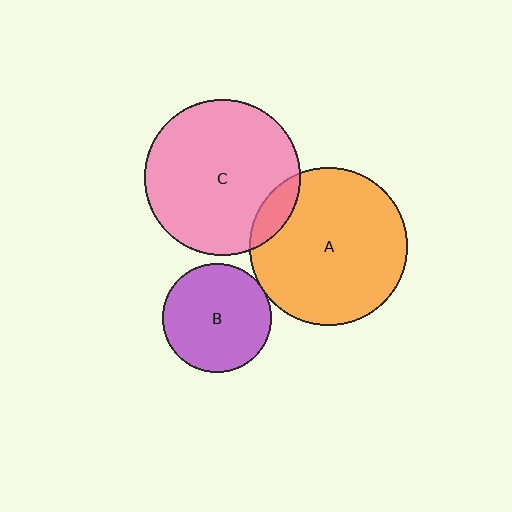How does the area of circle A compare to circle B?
Approximately 2.1 times.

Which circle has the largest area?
Circle A (orange).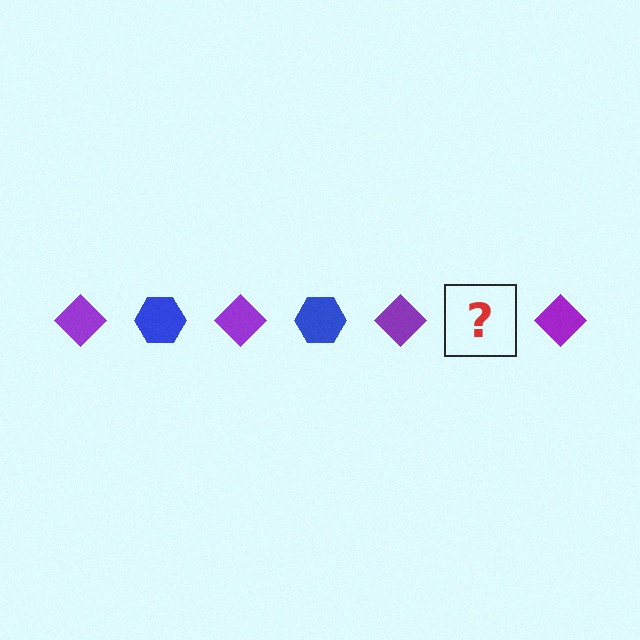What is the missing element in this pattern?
The missing element is a blue hexagon.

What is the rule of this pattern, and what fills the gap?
The rule is that the pattern alternates between purple diamond and blue hexagon. The gap should be filled with a blue hexagon.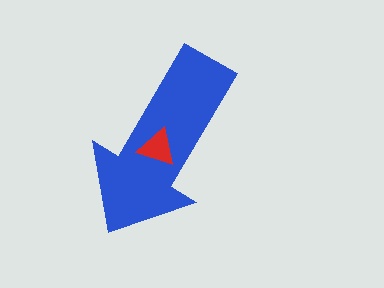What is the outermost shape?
The blue arrow.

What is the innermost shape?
The red triangle.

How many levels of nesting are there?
2.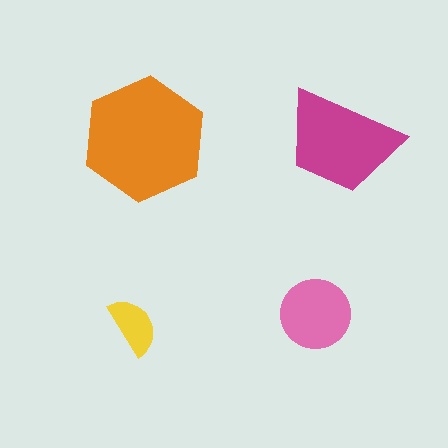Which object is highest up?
The orange hexagon is topmost.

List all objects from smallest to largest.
The yellow semicircle, the pink circle, the magenta trapezoid, the orange hexagon.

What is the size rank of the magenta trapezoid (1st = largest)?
2nd.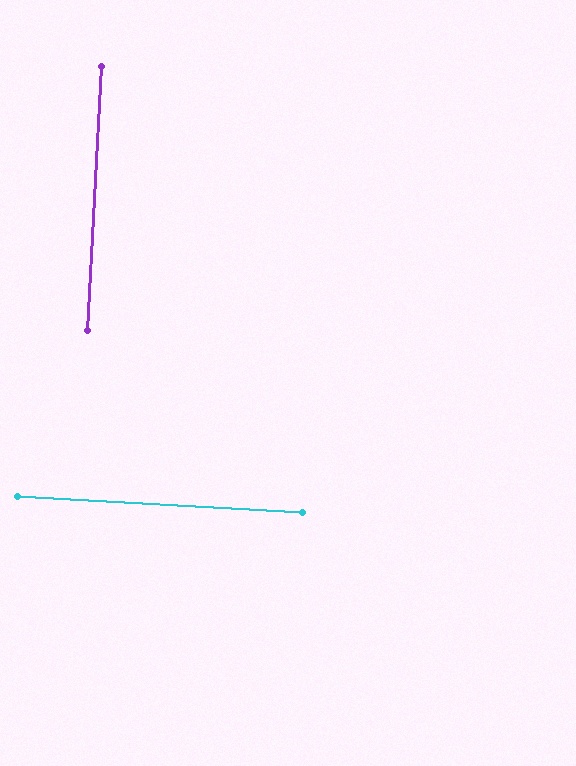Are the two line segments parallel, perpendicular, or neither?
Perpendicular — they meet at approximately 90°.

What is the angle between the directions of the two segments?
Approximately 90 degrees.